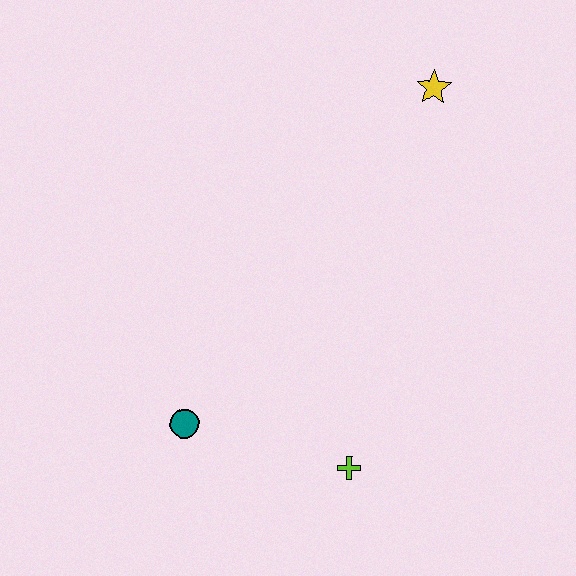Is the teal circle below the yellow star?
Yes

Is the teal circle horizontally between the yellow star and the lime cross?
No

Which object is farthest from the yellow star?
The teal circle is farthest from the yellow star.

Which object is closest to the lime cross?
The teal circle is closest to the lime cross.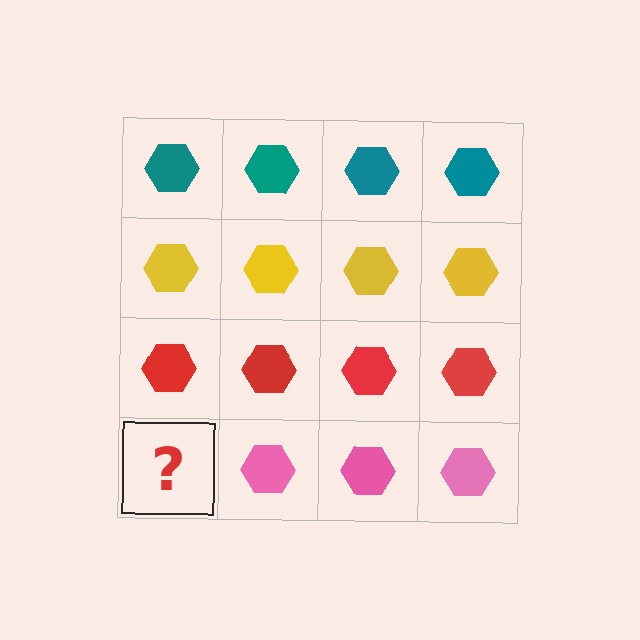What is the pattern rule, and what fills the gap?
The rule is that each row has a consistent color. The gap should be filled with a pink hexagon.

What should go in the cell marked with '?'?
The missing cell should contain a pink hexagon.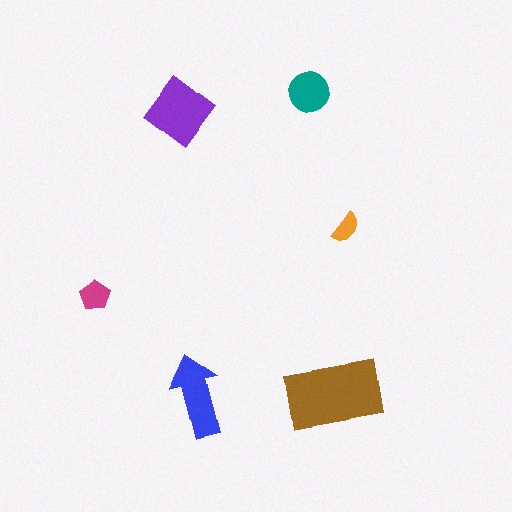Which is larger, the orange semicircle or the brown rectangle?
The brown rectangle.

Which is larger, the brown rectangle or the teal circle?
The brown rectangle.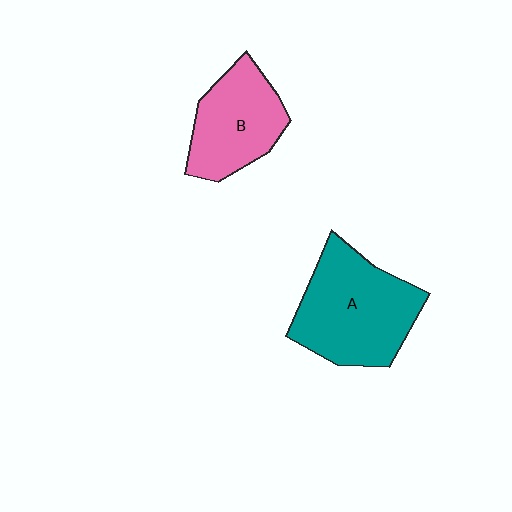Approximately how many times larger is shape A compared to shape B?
Approximately 1.4 times.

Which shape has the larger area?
Shape A (teal).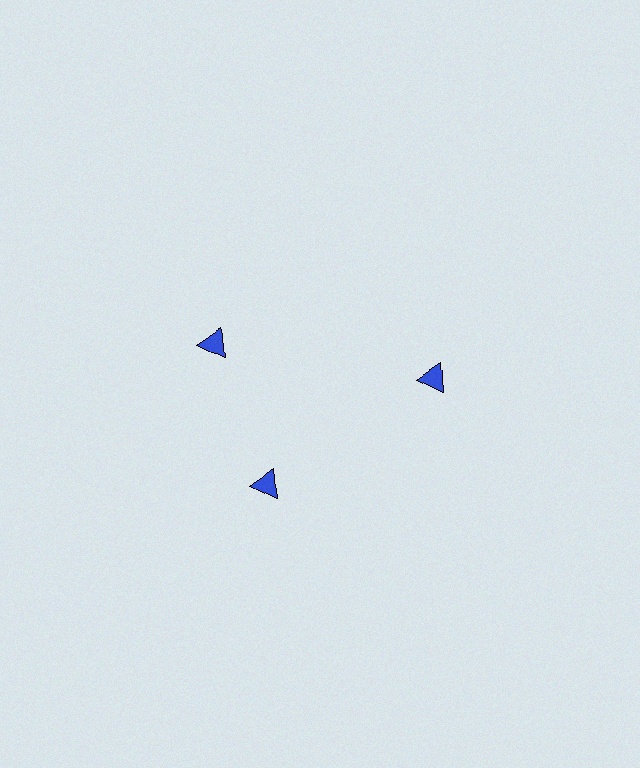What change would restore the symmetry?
The symmetry would be restored by rotating it back into even spacing with its neighbors so that all 3 triangles sit at equal angles and equal distance from the center.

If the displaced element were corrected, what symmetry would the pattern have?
It would have 3-fold rotational symmetry — the pattern would map onto itself every 120 degrees.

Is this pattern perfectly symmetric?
No. The 3 blue triangles are arranged in a ring, but one element near the 11 o'clock position is rotated out of alignment along the ring, breaking the 3-fold rotational symmetry.